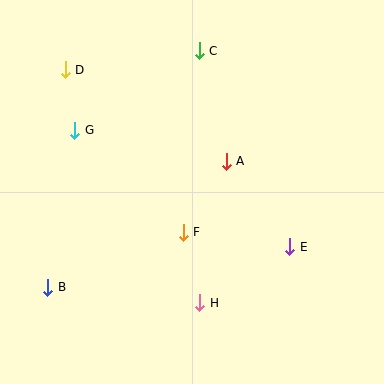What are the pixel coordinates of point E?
Point E is at (290, 247).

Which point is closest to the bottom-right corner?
Point E is closest to the bottom-right corner.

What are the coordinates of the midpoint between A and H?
The midpoint between A and H is at (213, 232).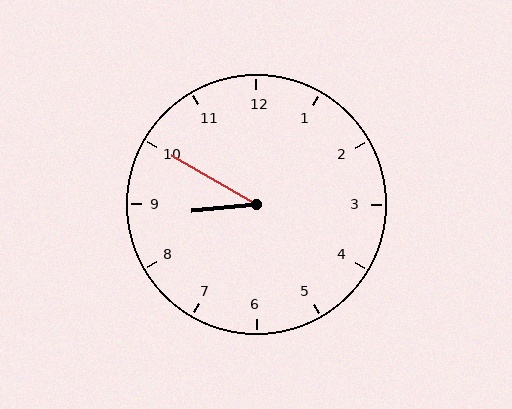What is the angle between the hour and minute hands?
Approximately 35 degrees.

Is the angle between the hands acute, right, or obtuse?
It is acute.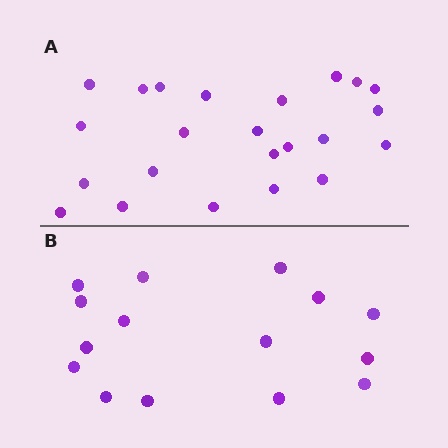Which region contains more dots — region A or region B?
Region A (the top region) has more dots.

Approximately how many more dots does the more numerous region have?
Region A has roughly 8 or so more dots than region B.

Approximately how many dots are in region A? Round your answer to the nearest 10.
About 20 dots. (The exact count is 23, which rounds to 20.)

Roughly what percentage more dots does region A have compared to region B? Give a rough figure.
About 55% more.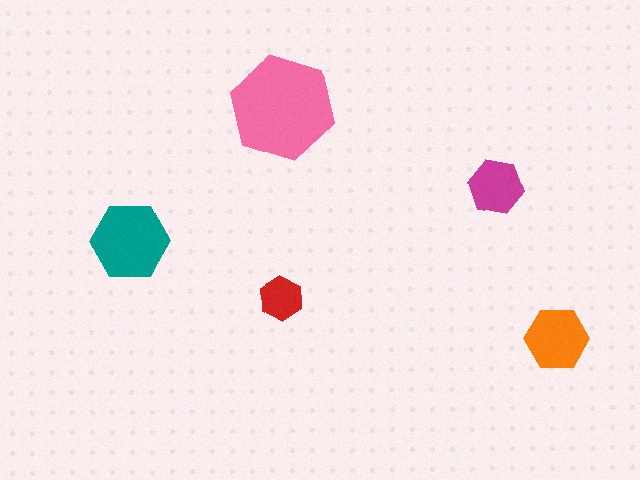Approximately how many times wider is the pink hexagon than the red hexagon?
About 2.5 times wider.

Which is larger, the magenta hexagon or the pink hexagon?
The pink one.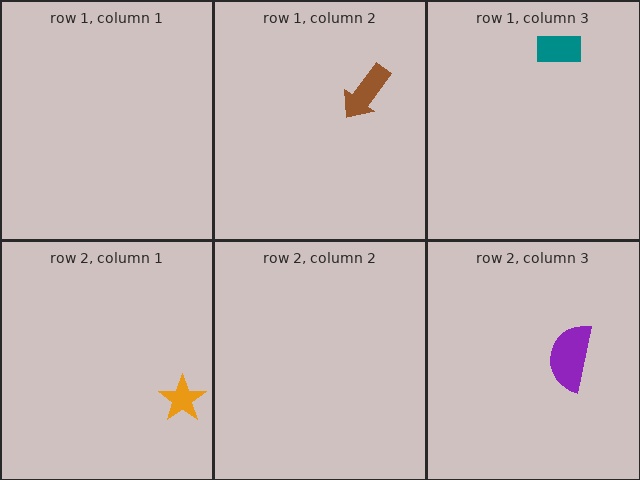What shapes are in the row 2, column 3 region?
The purple semicircle.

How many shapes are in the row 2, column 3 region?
1.